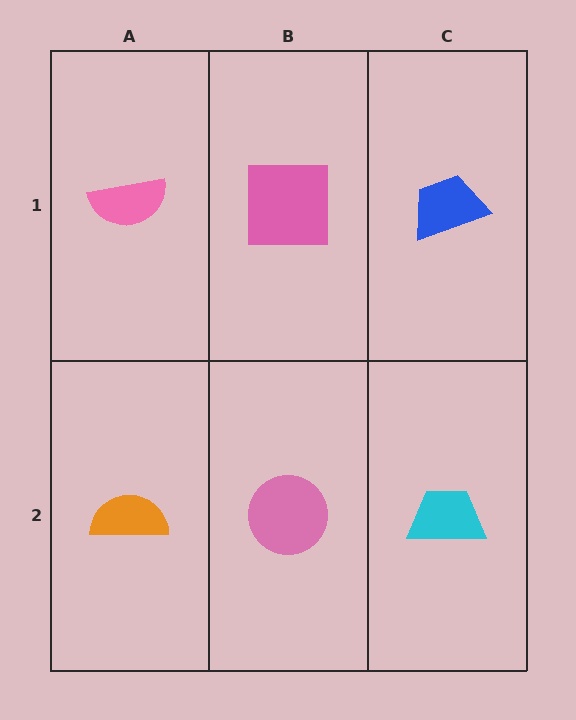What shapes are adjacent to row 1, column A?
An orange semicircle (row 2, column A), a pink square (row 1, column B).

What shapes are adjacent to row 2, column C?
A blue trapezoid (row 1, column C), a pink circle (row 2, column B).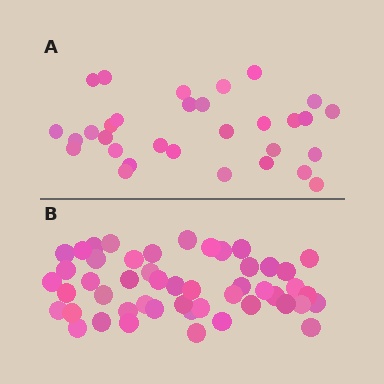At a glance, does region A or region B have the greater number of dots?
Region B (the bottom region) has more dots.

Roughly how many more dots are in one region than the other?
Region B has approximately 20 more dots than region A.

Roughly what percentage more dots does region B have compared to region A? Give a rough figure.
About 60% more.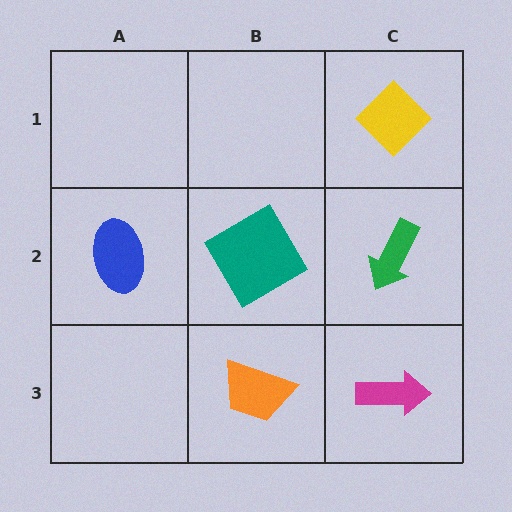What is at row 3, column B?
An orange trapezoid.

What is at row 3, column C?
A magenta arrow.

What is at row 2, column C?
A green arrow.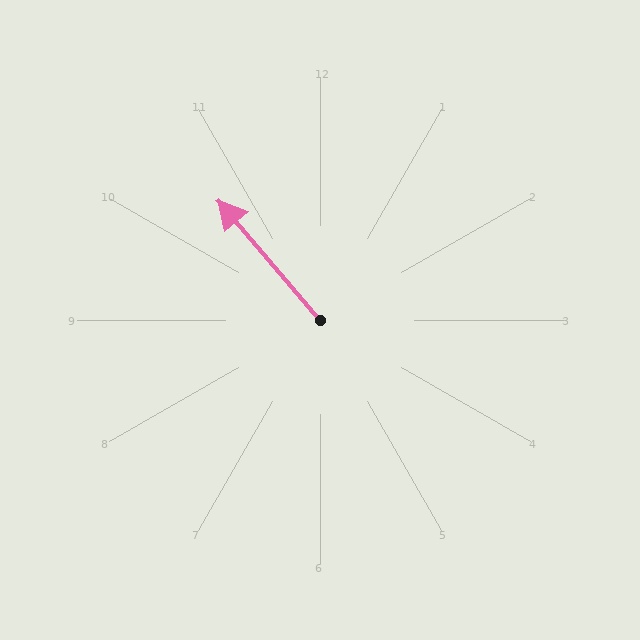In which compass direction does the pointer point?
Northwest.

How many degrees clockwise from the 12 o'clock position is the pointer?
Approximately 320 degrees.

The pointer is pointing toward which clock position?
Roughly 11 o'clock.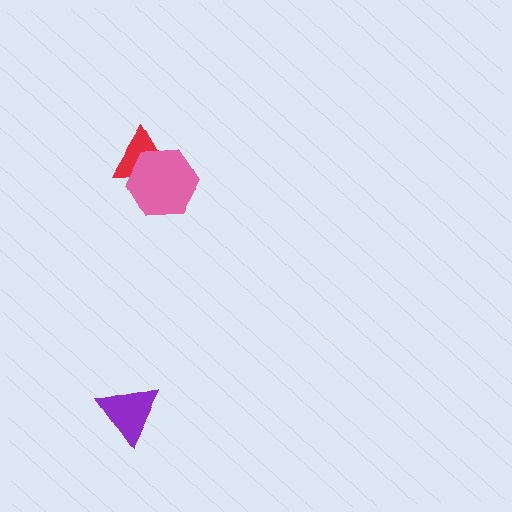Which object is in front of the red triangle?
The pink hexagon is in front of the red triangle.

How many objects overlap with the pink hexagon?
1 object overlaps with the pink hexagon.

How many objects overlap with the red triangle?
1 object overlaps with the red triangle.